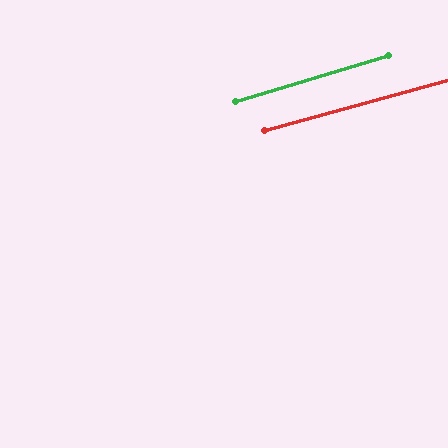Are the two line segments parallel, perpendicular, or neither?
Parallel — their directions differ by only 1.2°.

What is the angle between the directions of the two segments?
Approximately 1 degree.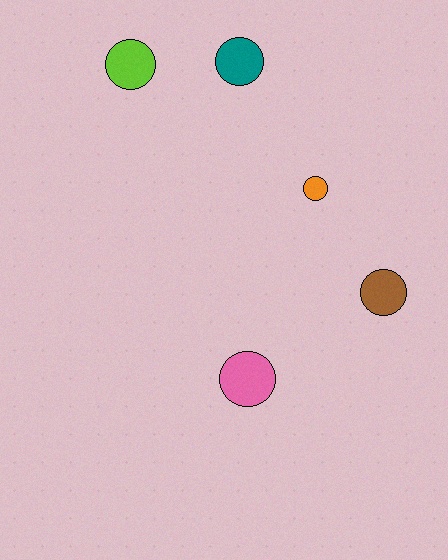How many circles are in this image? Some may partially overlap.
There are 5 circles.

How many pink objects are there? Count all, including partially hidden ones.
There is 1 pink object.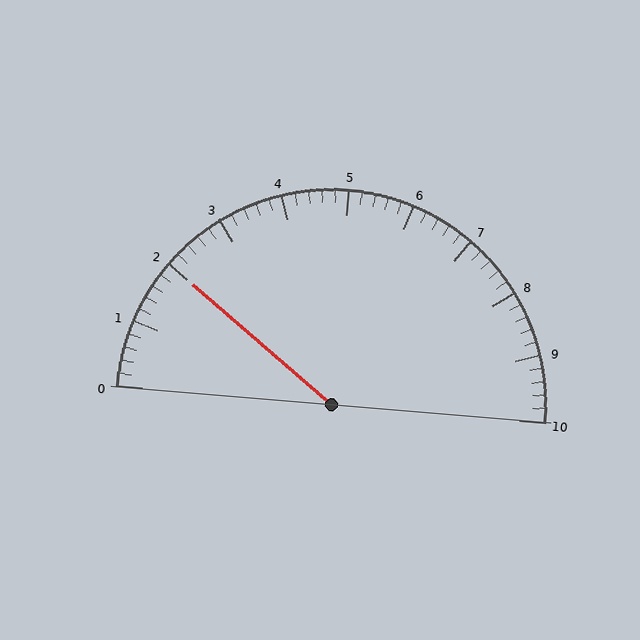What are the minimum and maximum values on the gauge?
The gauge ranges from 0 to 10.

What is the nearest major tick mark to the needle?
The nearest major tick mark is 2.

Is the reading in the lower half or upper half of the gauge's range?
The reading is in the lower half of the range (0 to 10).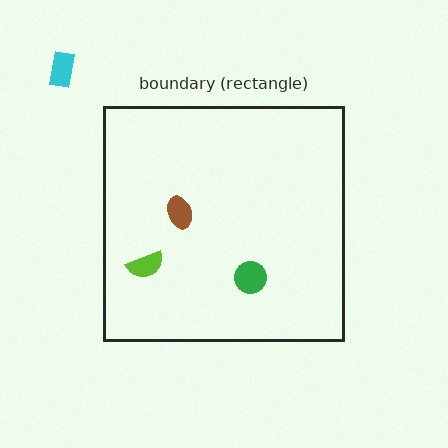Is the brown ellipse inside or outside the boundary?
Inside.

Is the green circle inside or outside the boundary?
Inside.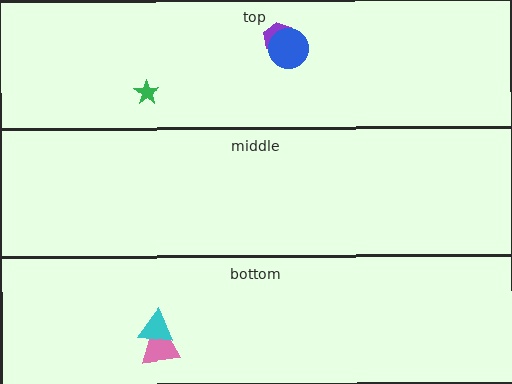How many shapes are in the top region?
3.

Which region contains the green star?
The top region.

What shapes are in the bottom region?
The pink trapezoid, the cyan triangle.